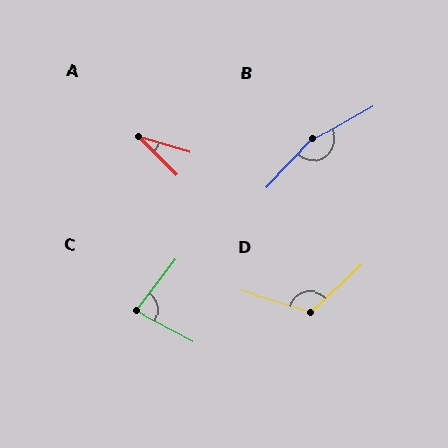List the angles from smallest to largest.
A (28°), C (81°), D (119°), B (163°).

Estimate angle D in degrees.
Approximately 119 degrees.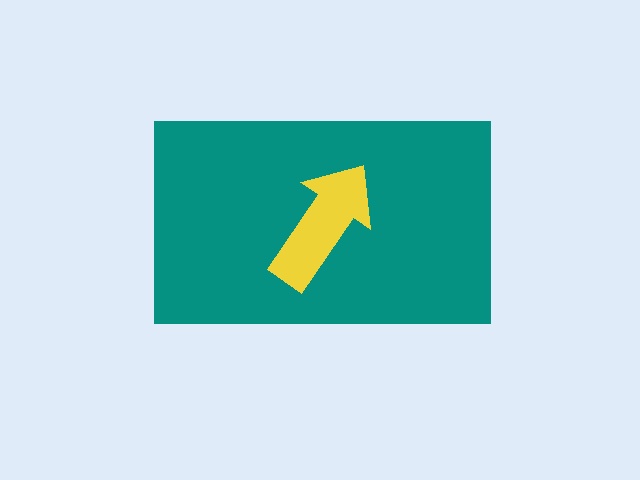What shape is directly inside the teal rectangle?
The yellow arrow.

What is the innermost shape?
The yellow arrow.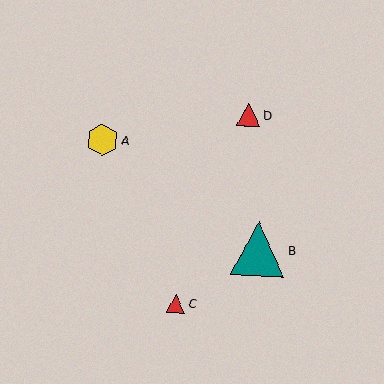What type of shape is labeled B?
Shape B is a teal triangle.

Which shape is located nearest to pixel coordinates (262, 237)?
The teal triangle (labeled B) at (258, 249) is nearest to that location.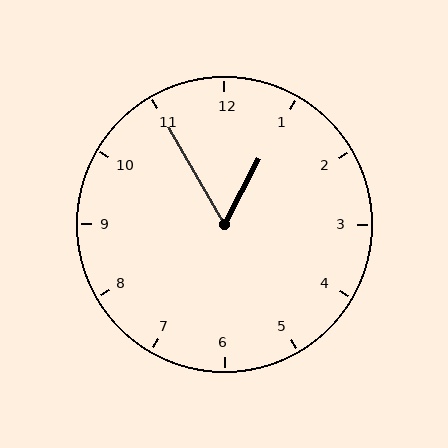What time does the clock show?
12:55.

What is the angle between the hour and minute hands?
Approximately 58 degrees.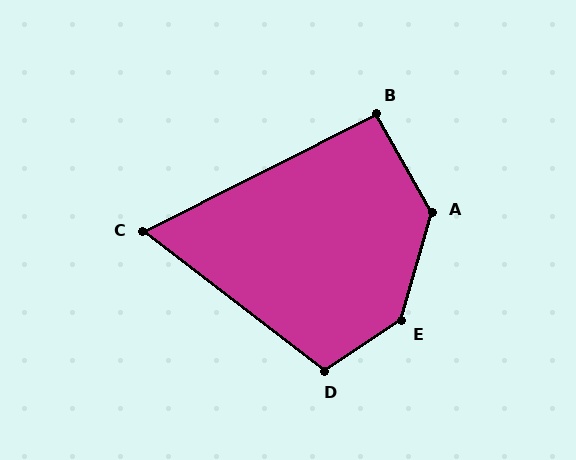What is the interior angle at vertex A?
Approximately 134 degrees (obtuse).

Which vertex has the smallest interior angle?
C, at approximately 64 degrees.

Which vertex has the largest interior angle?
E, at approximately 139 degrees.